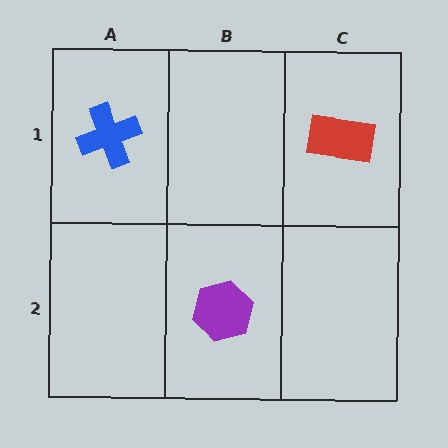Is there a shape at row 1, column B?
No, that cell is empty.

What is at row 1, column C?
A red rectangle.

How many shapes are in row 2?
1 shape.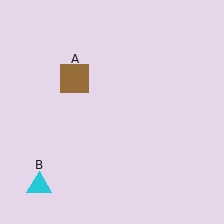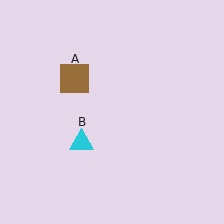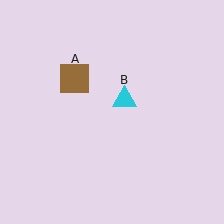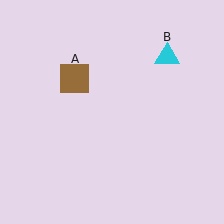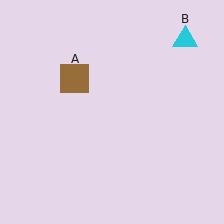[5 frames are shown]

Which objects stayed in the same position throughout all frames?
Brown square (object A) remained stationary.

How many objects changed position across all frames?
1 object changed position: cyan triangle (object B).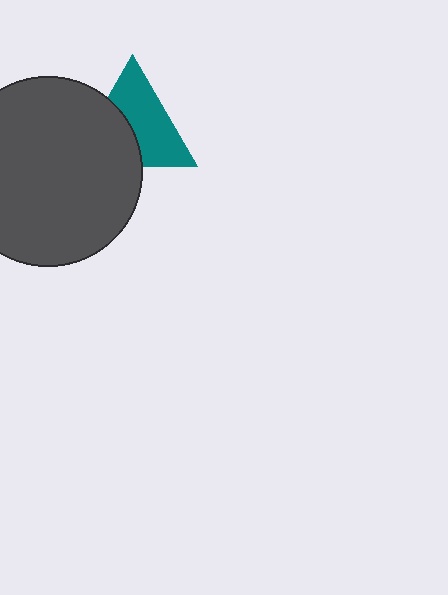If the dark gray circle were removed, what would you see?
You would see the complete teal triangle.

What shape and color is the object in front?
The object in front is a dark gray circle.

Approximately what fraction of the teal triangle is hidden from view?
Roughly 42% of the teal triangle is hidden behind the dark gray circle.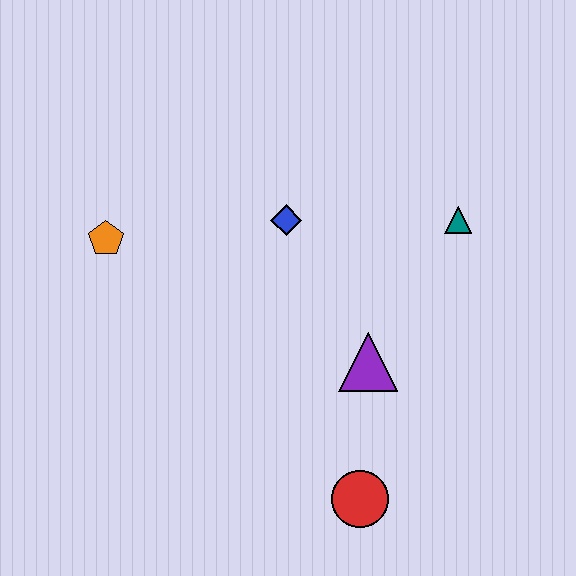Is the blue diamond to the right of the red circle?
No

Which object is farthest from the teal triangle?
The orange pentagon is farthest from the teal triangle.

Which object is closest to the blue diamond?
The purple triangle is closest to the blue diamond.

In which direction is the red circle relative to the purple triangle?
The red circle is below the purple triangle.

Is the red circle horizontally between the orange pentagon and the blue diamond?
No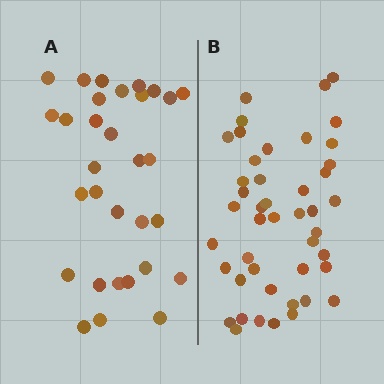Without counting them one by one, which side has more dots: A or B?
Region B (the right region) has more dots.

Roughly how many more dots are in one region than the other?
Region B has approximately 15 more dots than region A.